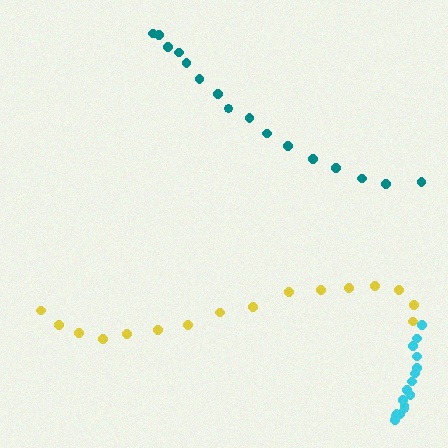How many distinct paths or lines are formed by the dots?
There are 3 distinct paths.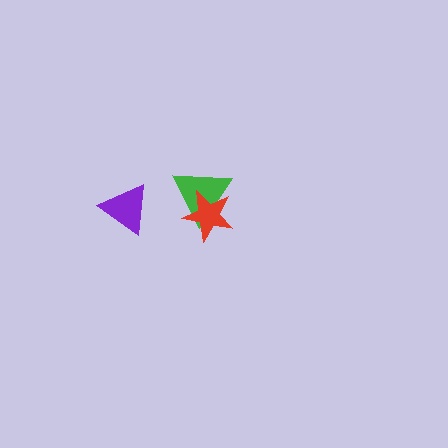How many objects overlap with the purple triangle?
0 objects overlap with the purple triangle.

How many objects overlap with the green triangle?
1 object overlaps with the green triangle.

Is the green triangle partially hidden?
Yes, it is partially covered by another shape.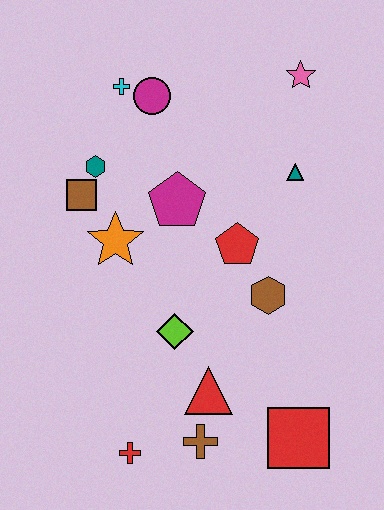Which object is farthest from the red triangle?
The pink star is farthest from the red triangle.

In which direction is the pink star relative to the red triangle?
The pink star is above the red triangle.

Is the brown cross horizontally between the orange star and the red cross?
No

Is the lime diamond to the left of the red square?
Yes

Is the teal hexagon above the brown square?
Yes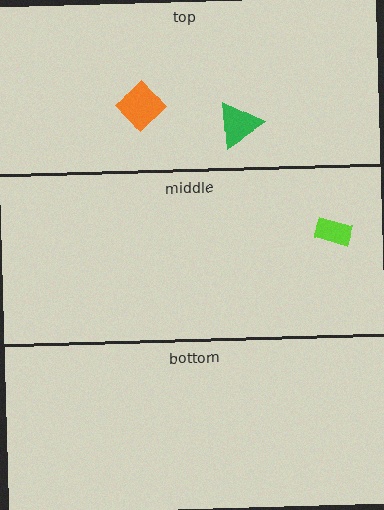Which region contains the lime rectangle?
The middle region.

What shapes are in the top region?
The green triangle, the orange diamond.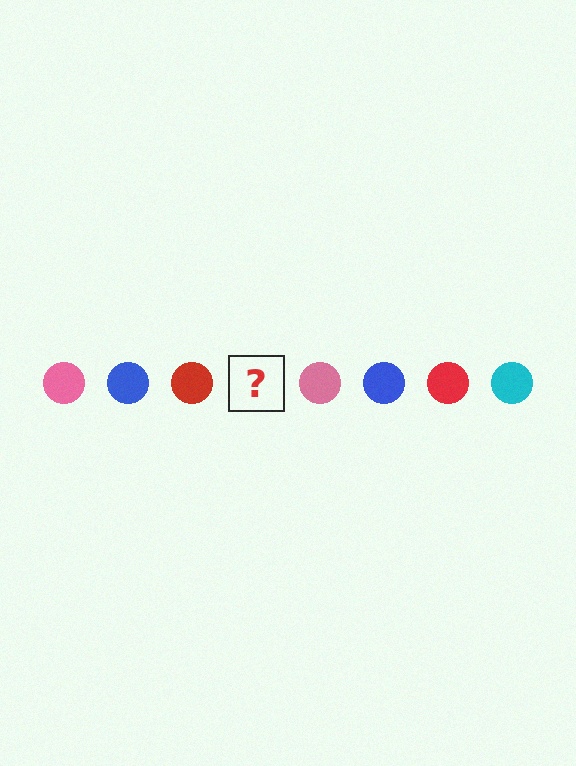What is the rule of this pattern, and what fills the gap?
The rule is that the pattern cycles through pink, blue, red, cyan circles. The gap should be filled with a cyan circle.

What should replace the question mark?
The question mark should be replaced with a cyan circle.